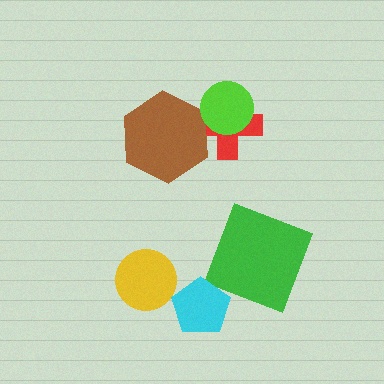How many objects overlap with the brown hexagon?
1 object overlaps with the brown hexagon.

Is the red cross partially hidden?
Yes, it is partially covered by another shape.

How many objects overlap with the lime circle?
1 object overlaps with the lime circle.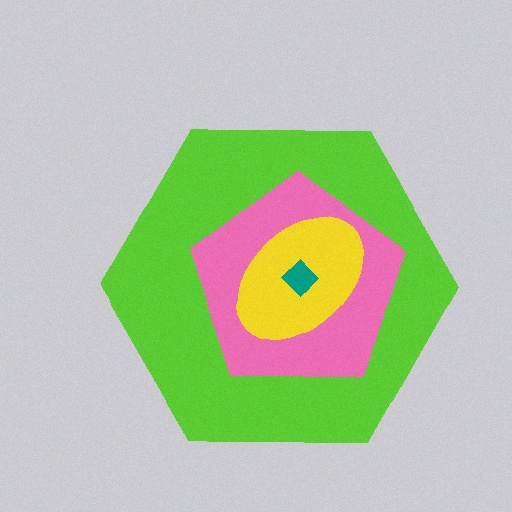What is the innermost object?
The teal diamond.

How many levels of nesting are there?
4.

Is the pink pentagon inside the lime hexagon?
Yes.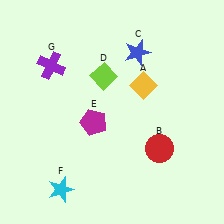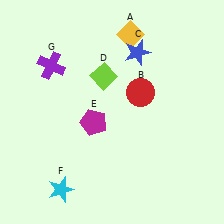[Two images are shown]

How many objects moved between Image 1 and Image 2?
2 objects moved between the two images.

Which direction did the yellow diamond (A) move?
The yellow diamond (A) moved up.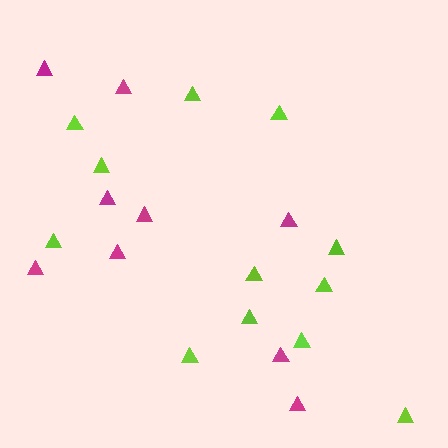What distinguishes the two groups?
There are 2 groups: one group of lime triangles (12) and one group of magenta triangles (9).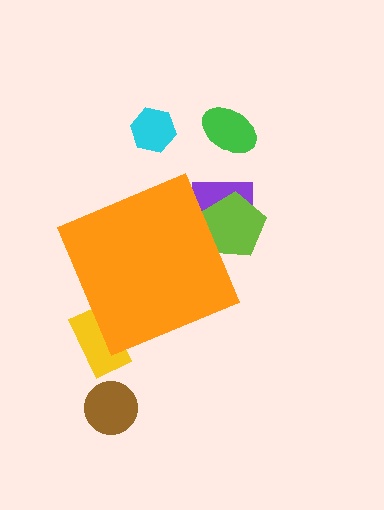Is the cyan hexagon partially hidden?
No, the cyan hexagon is fully visible.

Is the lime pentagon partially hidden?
Yes, the lime pentagon is partially hidden behind the orange diamond.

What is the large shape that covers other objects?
An orange diamond.